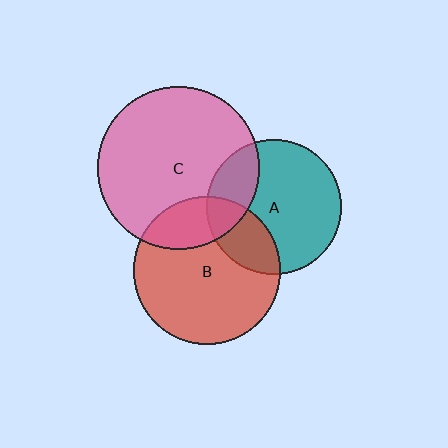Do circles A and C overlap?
Yes.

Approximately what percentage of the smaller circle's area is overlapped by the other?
Approximately 25%.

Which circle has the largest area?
Circle C (pink).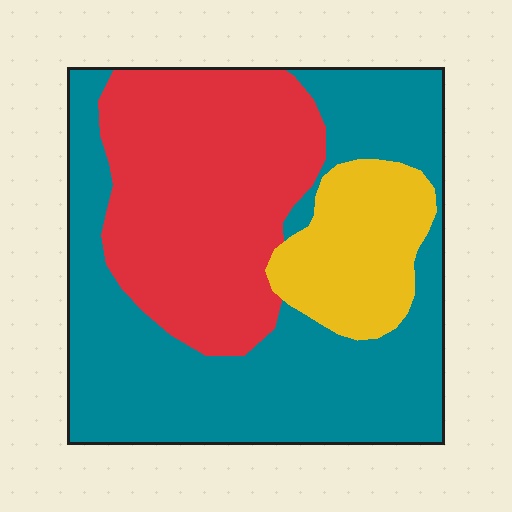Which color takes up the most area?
Teal, at roughly 50%.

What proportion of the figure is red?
Red takes up about three eighths (3/8) of the figure.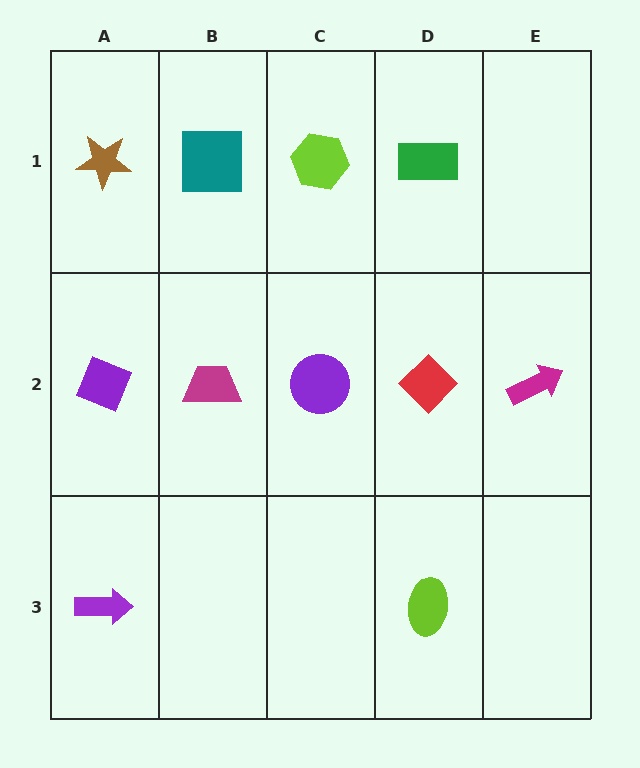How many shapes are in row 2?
5 shapes.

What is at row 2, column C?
A purple circle.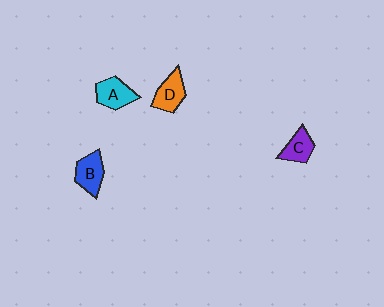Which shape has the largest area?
Shape B (blue).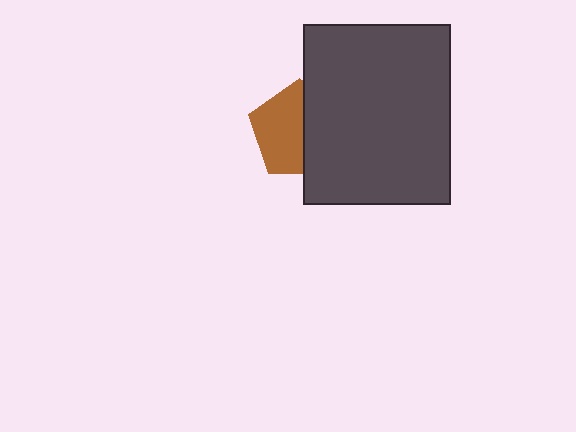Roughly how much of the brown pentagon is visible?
About half of it is visible (roughly 56%).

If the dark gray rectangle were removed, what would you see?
You would see the complete brown pentagon.